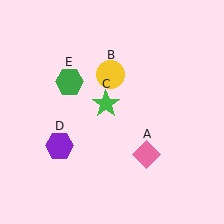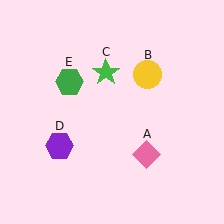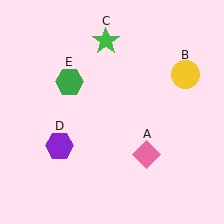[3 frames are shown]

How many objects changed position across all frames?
2 objects changed position: yellow circle (object B), green star (object C).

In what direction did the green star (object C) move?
The green star (object C) moved up.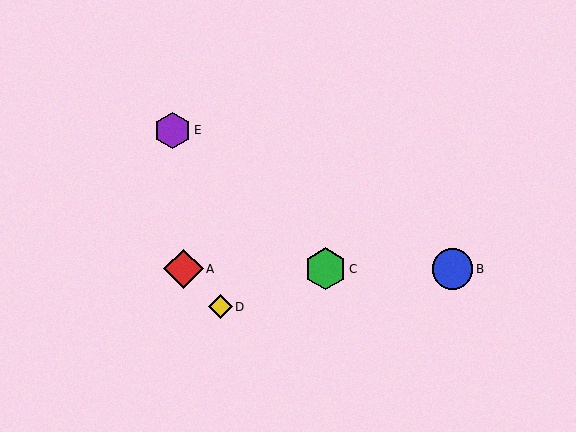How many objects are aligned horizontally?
3 objects (A, B, C) are aligned horizontally.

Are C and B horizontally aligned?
Yes, both are at y≈269.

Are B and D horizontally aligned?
No, B is at y≈269 and D is at y≈307.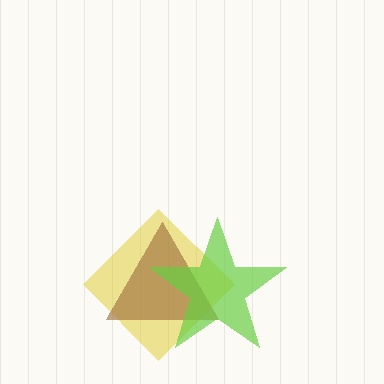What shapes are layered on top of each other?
The layered shapes are: a yellow diamond, a brown triangle, a lime star.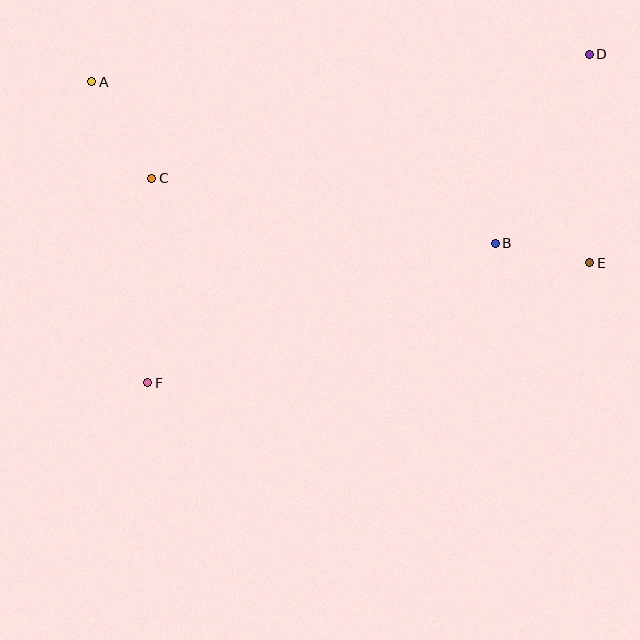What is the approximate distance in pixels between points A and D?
The distance between A and D is approximately 498 pixels.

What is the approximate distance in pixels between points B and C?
The distance between B and C is approximately 350 pixels.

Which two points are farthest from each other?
Points D and F are farthest from each other.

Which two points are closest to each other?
Points B and E are closest to each other.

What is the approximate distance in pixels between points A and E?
The distance between A and E is approximately 530 pixels.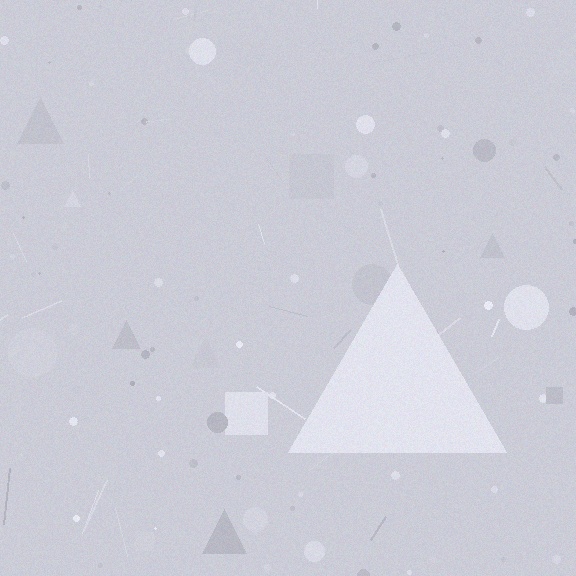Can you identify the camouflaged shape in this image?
The camouflaged shape is a triangle.